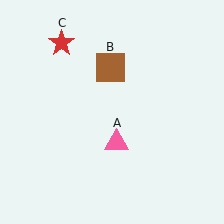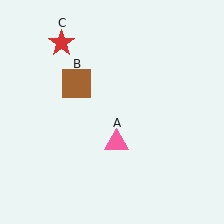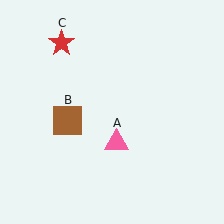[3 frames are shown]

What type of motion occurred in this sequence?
The brown square (object B) rotated counterclockwise around the center of the scene.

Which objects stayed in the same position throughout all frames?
Pink triangle (object A) and red star (object C) remained stationary.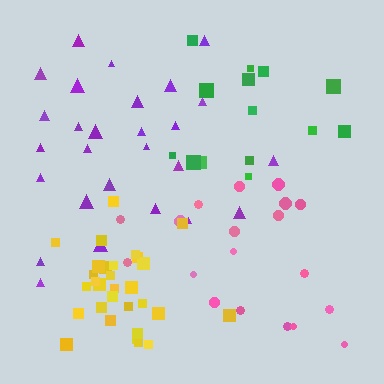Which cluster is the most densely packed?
Yellow.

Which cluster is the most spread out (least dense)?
Pink.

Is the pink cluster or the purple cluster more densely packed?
Purple.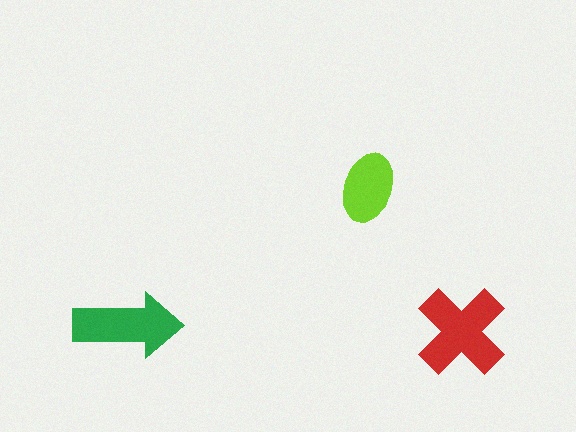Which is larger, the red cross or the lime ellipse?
The red cross.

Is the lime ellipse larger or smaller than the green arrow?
Smaller.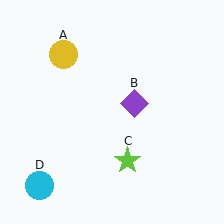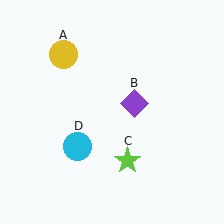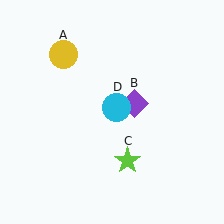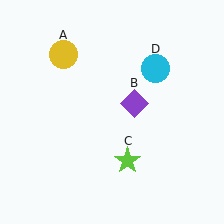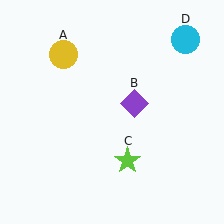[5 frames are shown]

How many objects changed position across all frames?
1 object changed position: cyan circle (object D).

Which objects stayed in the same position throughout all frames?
Yellow circle (object A) and purple diamond (object B) and lime star (object C) remained stationary.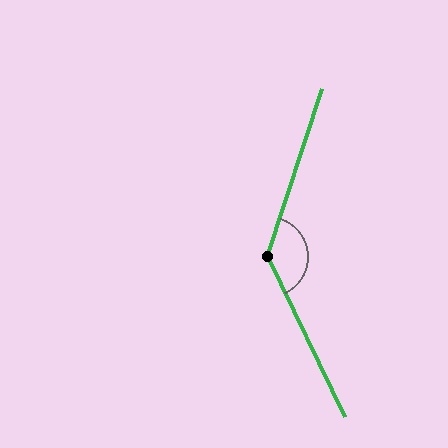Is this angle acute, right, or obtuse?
It is obtuse.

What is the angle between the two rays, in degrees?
Approximately 136 degrees.